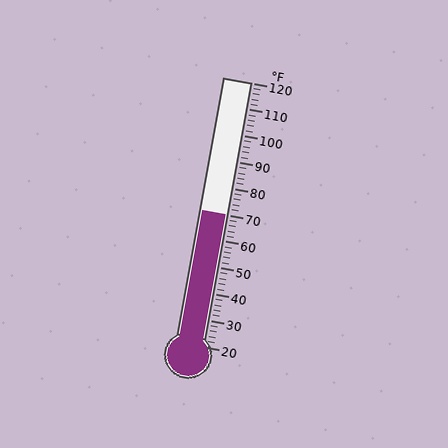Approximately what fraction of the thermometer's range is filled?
The thermometer is filled to approximately 50% of its range.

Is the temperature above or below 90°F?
The temperature is below 90°F.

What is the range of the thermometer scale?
The thermometer scale ranges from 20°F to 120°F.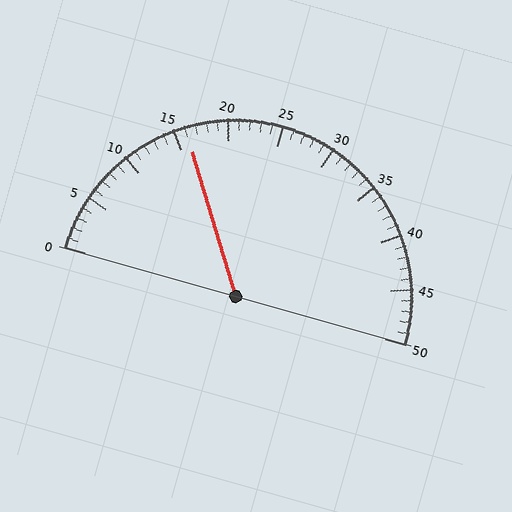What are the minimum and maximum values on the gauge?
The gauge ranges from 0 to 50.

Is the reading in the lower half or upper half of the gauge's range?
The reading is in the lower half of the range (0 to 50).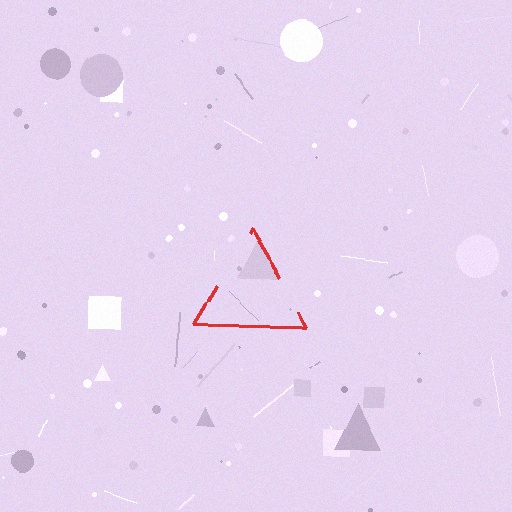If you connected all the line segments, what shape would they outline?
They would outline a triangle.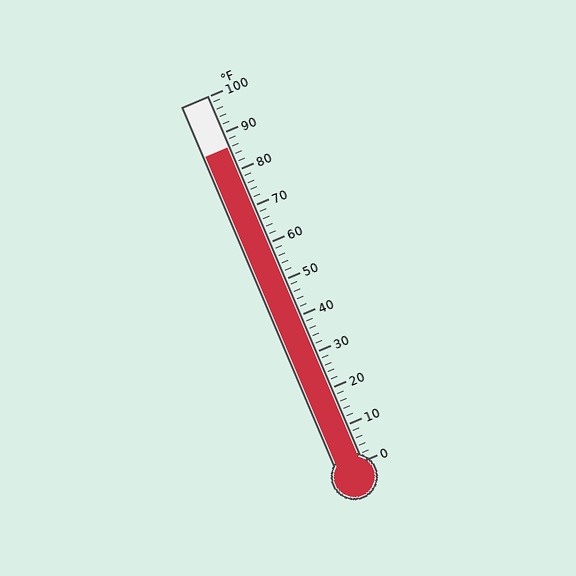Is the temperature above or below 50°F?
The temperature is above 50°F.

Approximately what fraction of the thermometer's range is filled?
The thermometer is filled to approximately 85% of its range.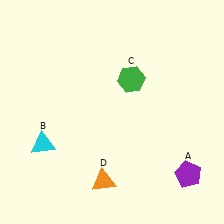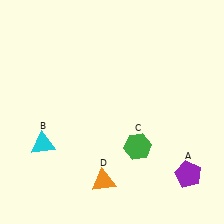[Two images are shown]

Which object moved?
The green hexagon (C) moved down.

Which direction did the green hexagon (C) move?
The green hexagon (C) moved down.